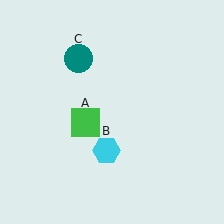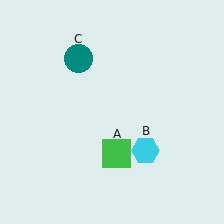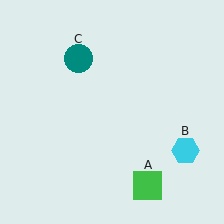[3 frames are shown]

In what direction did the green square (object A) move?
The green square (object A) moved down and to the right.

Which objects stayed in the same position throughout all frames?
Teal circle (object C) remained stationary.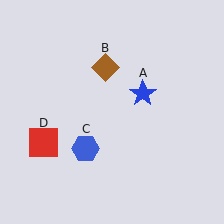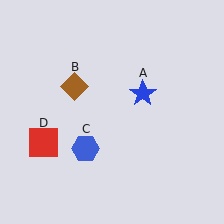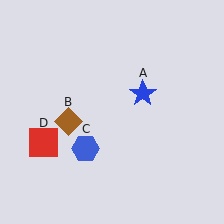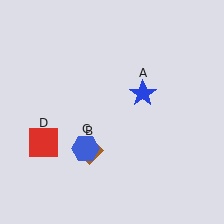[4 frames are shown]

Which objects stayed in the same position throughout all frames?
Blue star (object A) and blue hexagon (object C) and red square (object D) remained stationary.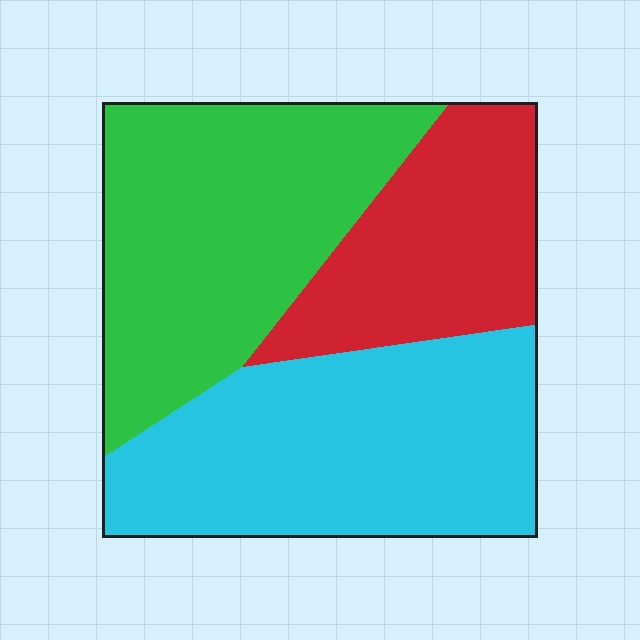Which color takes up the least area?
Red, at roughly 25%.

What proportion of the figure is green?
Green covers 37% of the figure.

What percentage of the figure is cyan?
Cyan takes up between a third and a half of the figure.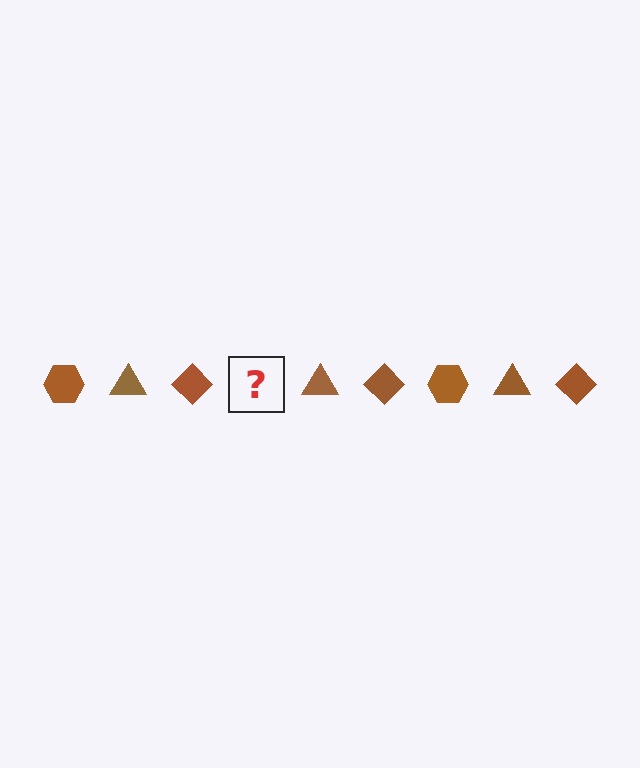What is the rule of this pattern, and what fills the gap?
The rule is that the pattern cycles through hexagon, triangle, diamond shapes in brown. The gap should be filled with a brown hexagon.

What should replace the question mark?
The question mark should be replaced with a brown hexagon.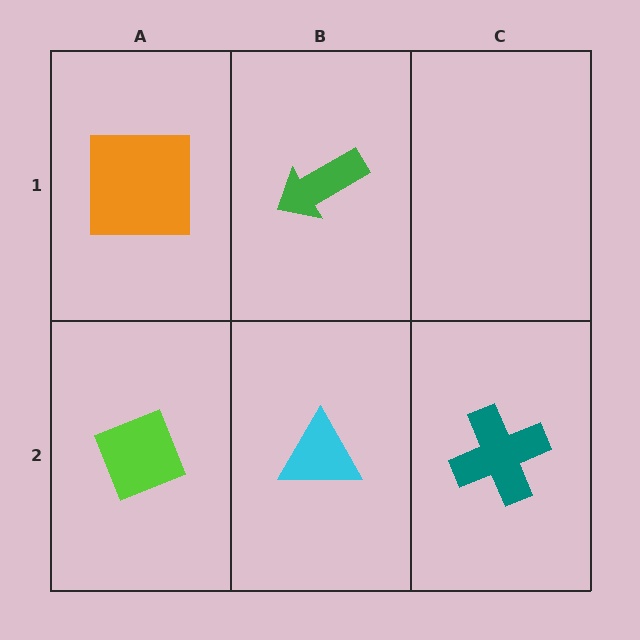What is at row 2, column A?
A lime diamond.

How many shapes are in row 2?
3 shapes.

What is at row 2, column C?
A teal cross.